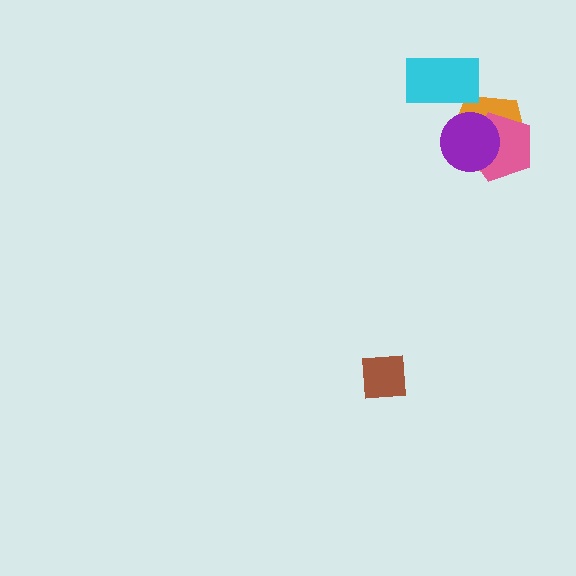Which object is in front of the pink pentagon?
The purple circle is in front of the pink pentagon.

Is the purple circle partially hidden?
No, no other shape covers it.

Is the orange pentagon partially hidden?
Yes, it is partially covered by another shape.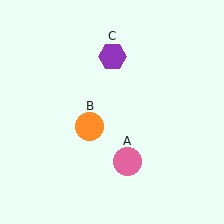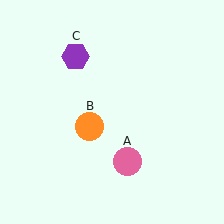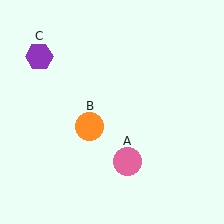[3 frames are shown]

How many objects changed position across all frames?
1 object changed position: purple hexagon (object C).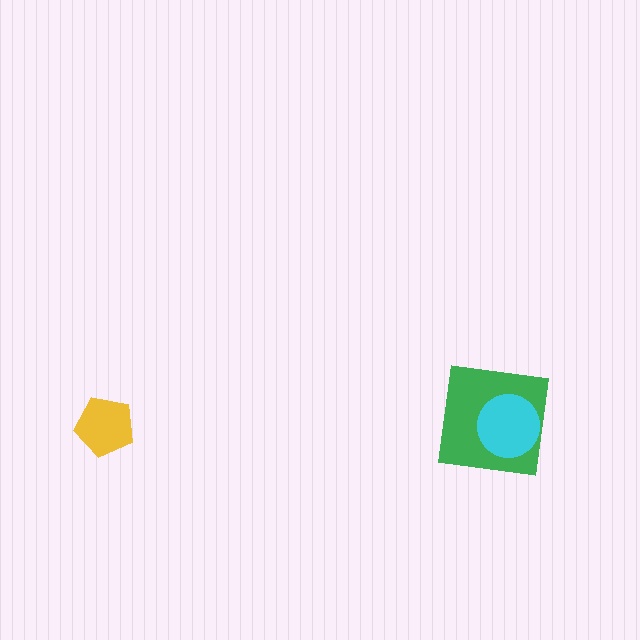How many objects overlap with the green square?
1 object overlaps with the green square.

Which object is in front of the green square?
The cyan circle is in front of the green square.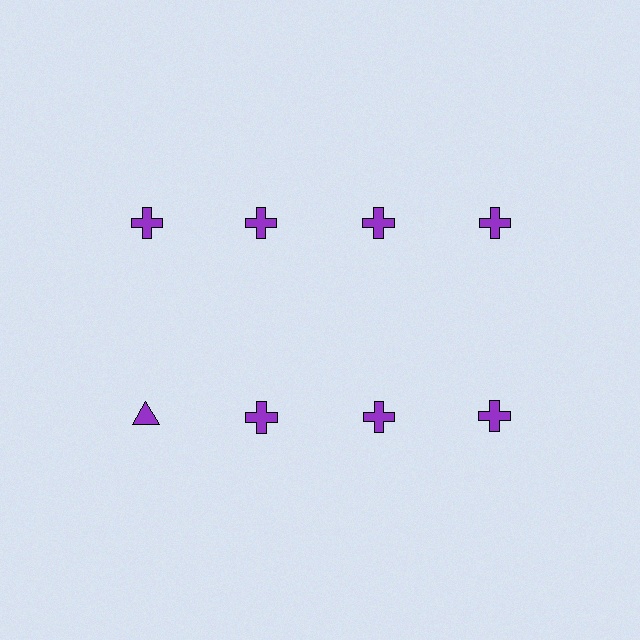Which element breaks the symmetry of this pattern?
The purple triangle in the second row, leftmost column breaks the symmetry. All other shapes are purple crosses.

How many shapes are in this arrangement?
There are 8 shapes arranged in a grid pattern.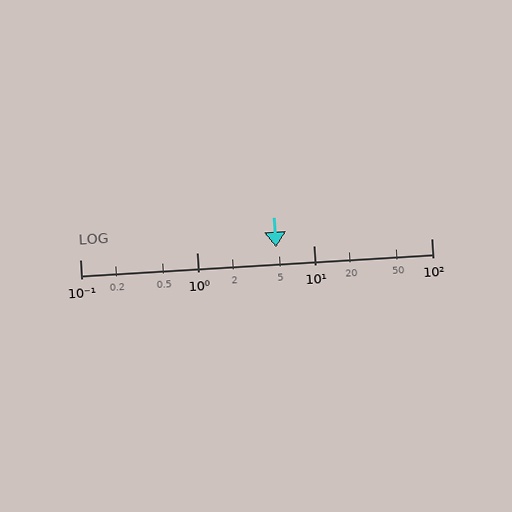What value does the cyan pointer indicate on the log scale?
The pointer indicates approximately 4.7.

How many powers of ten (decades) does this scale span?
The scale spans 3 decades, from 0.1 to 100.